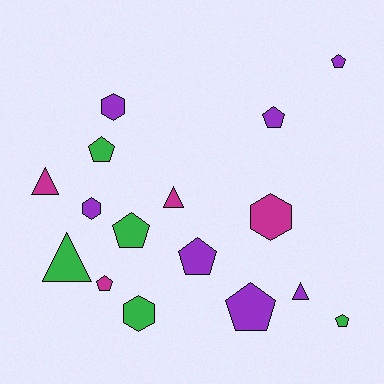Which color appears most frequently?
Purple, with 7 objects.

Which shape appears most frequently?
Pentagon, with 8 objects.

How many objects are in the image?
There are 16 objects.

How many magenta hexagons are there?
There is 1 magenta hexagon.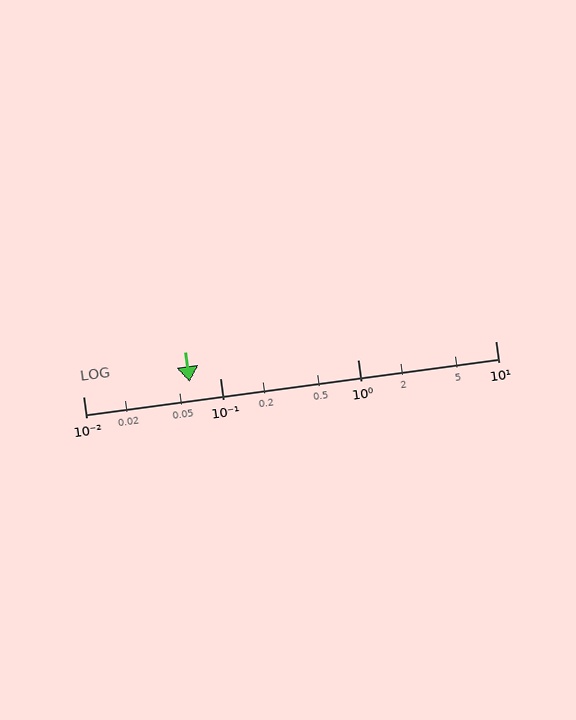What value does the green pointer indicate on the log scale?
The pointer indicates approximately 0.06.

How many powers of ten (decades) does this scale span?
The scale spans 3 decades, from 0.01 to 10.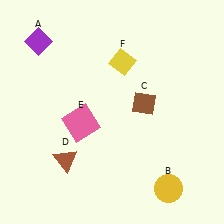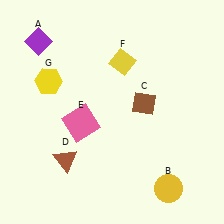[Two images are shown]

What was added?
A yellow hexagon (G) was added in Image 2.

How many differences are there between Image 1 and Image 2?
There is 1 difference between the two images.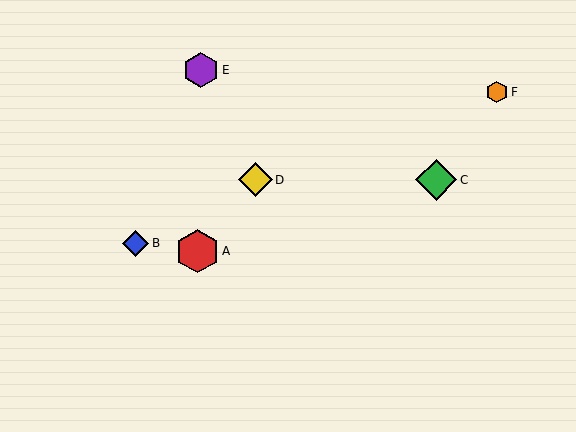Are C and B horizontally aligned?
No, C is at y≈180 and B is at y≈243.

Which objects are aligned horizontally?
Objects C, D are aligned horizontally.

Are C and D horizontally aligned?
Yes, both are at y≈180.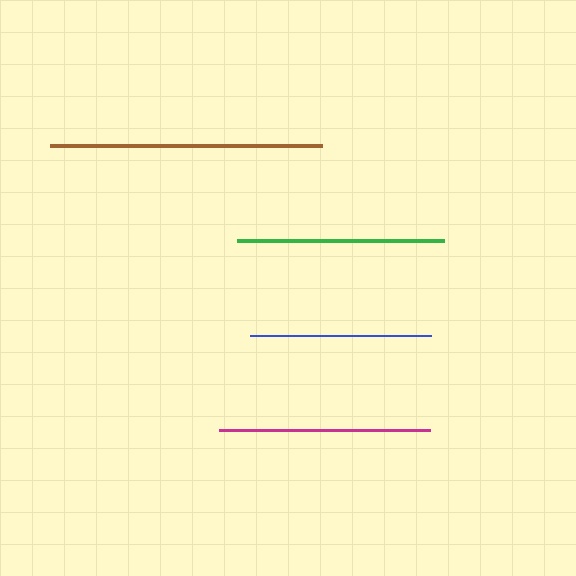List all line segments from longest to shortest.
From longest to shortest: brown, magenta, green, blue.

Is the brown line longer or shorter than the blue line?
The brown line is longer than the blue line.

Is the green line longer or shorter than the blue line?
The green line is longer than the blue line.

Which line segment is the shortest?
The blue line is the shortest at approximately 181 pixels.